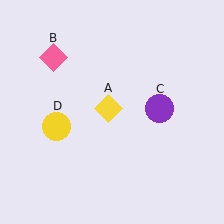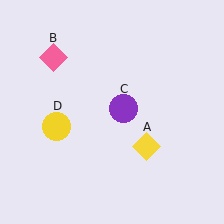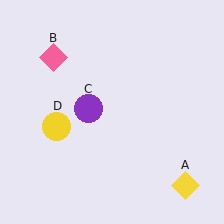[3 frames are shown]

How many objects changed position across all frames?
2 objects changed position: yellow diamond (object A), purple circle (object C).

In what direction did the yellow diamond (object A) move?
The yellow diamond (object A) moved down and to the right.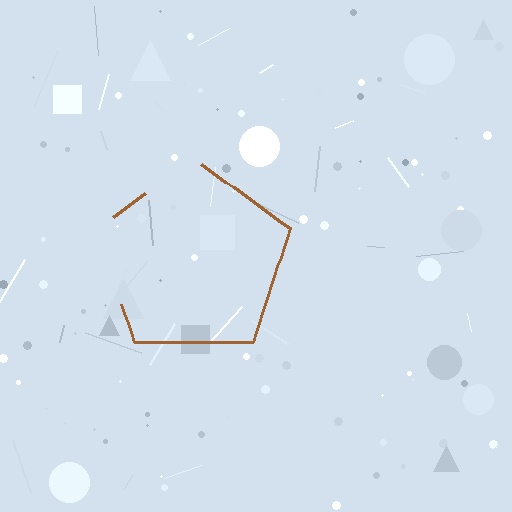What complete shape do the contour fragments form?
The contour fragments form a pentagon.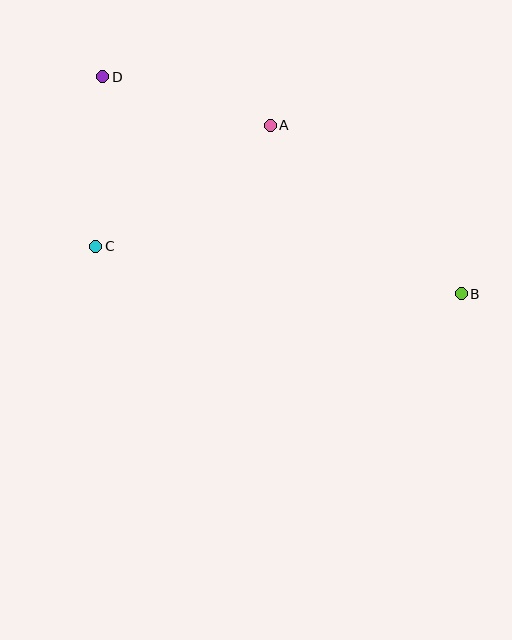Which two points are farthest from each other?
Points B and D are farthest from each other.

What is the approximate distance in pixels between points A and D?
The distance between A and D is approximately 175 pixels.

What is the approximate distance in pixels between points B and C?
The distance between B and C is approximately 368 pixels.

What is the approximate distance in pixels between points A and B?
The distance between A and B is approximately 255 pixels.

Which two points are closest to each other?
Points C and D are closest to each other.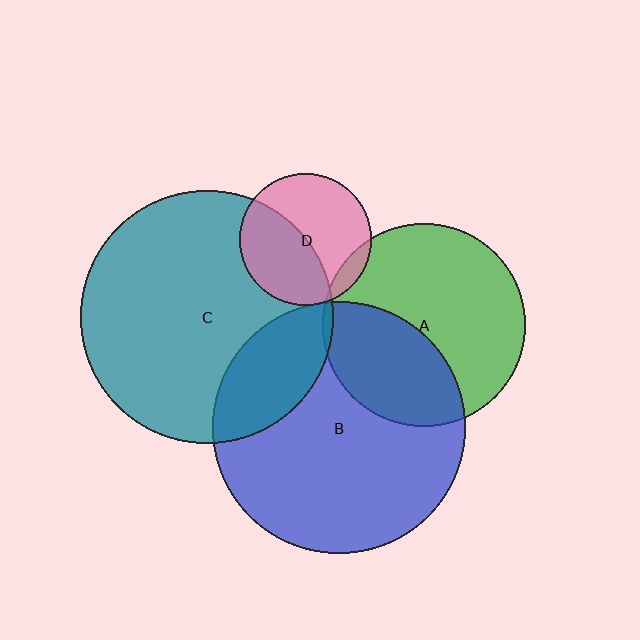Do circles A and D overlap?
Yes.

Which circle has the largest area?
Circle C (teal).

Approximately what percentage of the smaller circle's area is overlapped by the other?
Approximately 10%.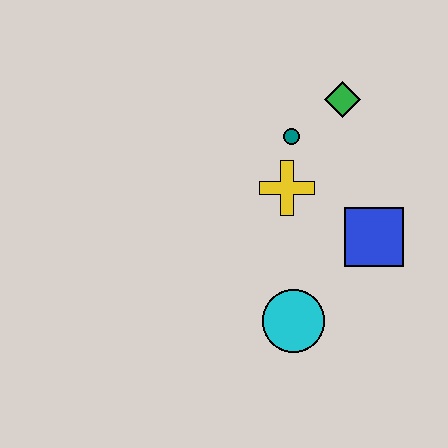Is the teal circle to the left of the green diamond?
Yes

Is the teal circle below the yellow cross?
No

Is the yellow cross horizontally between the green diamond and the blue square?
No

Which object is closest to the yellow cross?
The teal circle is closest to the yellow cross.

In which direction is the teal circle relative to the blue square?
The teal circle is above the blue square.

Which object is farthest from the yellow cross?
The cyan circle is farthest from the yellow cross.